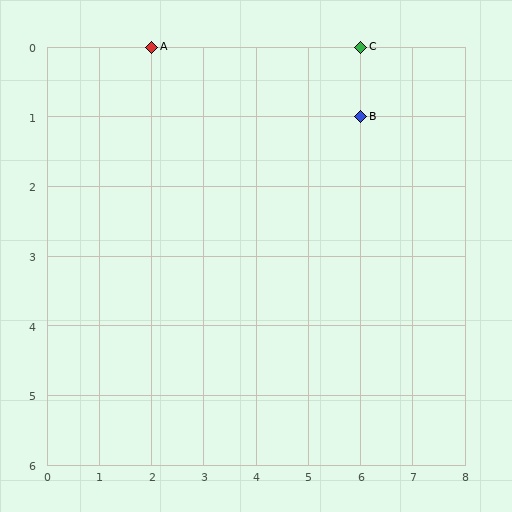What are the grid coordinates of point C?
Point C is at grid coordinates (6, 0).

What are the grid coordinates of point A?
Point A is at grid coordinates (2, 0).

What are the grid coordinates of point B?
Point B is at grid coordinates (6, 1).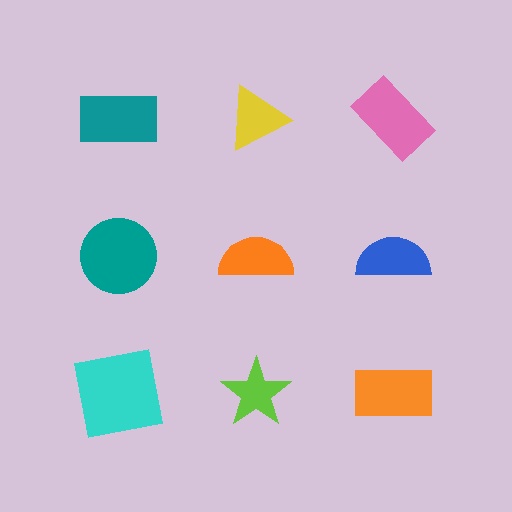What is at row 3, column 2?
A lime star.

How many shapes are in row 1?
3 shapes.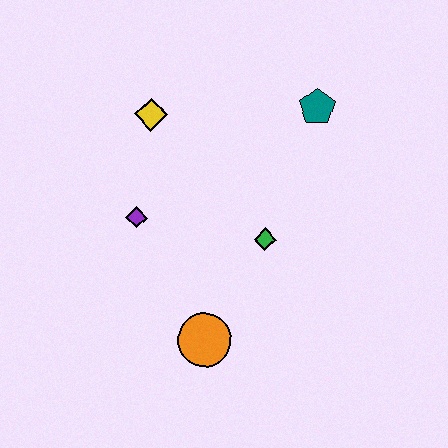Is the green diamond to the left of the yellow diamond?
No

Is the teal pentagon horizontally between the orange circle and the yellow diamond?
No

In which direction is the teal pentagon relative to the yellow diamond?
The teal pentagon is to the right of the yellow diamond.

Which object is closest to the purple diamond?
The yellow diamond is closest to the purple diamond.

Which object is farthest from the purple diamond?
The teal pentagon is farthest from the purple diamond.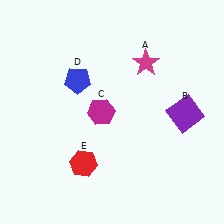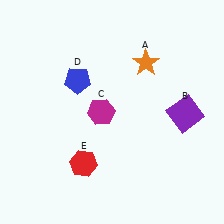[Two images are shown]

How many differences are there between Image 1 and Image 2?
There is 1 difference between the two images.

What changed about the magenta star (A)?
In Image 1, A is magenta. In Image 2, it changed to orange.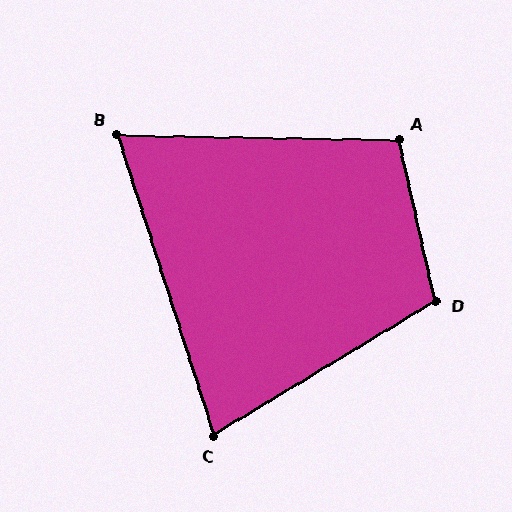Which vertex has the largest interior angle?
D, at approximately 109 degrees.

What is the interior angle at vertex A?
Approximately 103 degrees (obtuse).